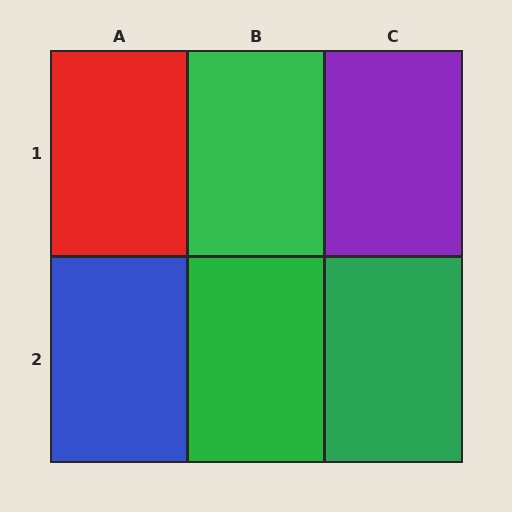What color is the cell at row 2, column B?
Green.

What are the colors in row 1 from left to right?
Red, green, purple.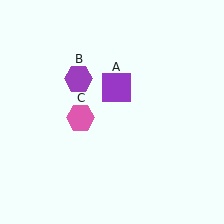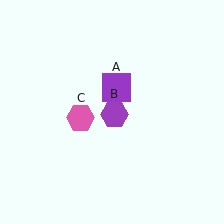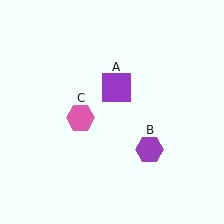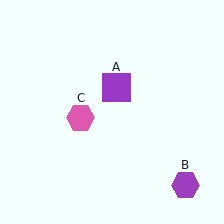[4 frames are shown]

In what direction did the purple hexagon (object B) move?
The purple hexagon (object B) moved down and to the right.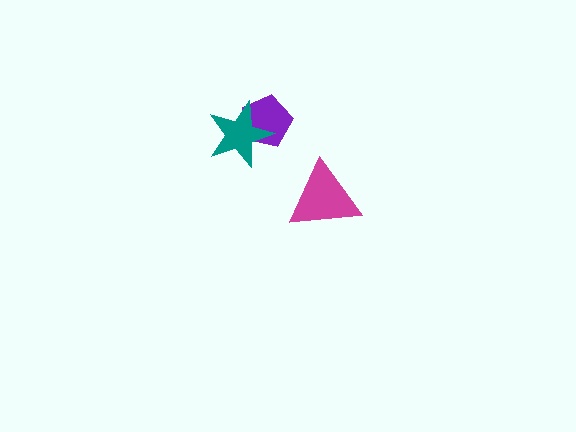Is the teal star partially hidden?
No, no other shape covers it.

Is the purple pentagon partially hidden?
Yes, it is partially covered by another shape.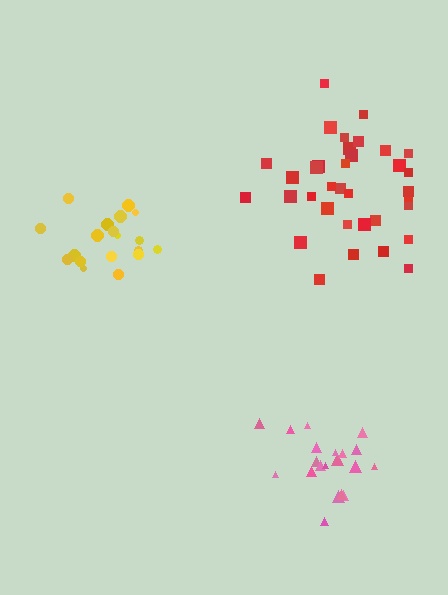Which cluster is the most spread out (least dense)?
Red.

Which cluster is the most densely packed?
Pink.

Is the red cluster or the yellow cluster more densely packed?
Yellow.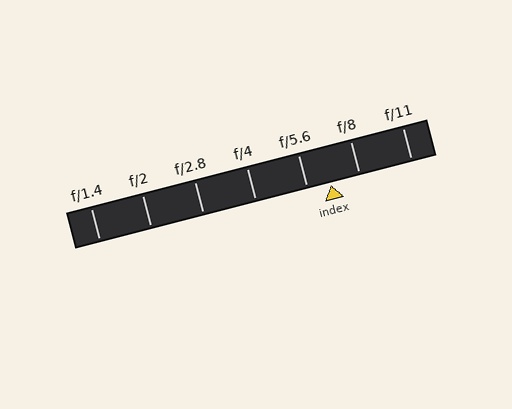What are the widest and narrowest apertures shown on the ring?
The widest aperture shown is f/1.4 and the narrowest is f/11.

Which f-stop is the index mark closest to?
The index mark is closest to f/5.6.